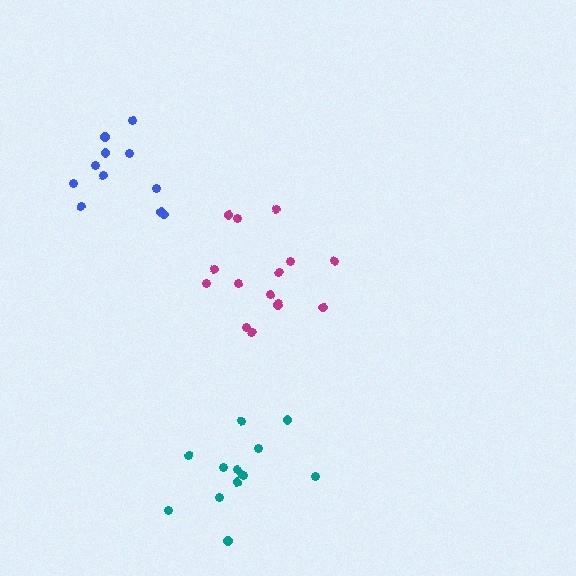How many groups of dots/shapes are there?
There are 3 groups.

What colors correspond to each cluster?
The clusters are colored: magenta, blue, teal.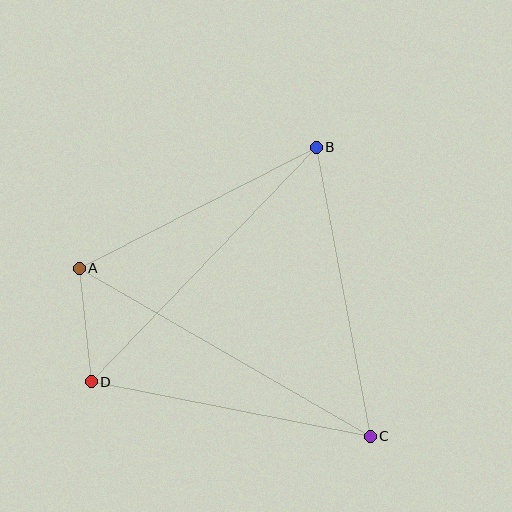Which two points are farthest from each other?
Points A and C are farthest from each other.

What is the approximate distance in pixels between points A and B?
The distance between A and B is approximately 266 pixels.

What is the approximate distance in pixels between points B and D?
The distance between B and D is approximately 325 pixels.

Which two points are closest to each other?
Points A and D are closest to each other.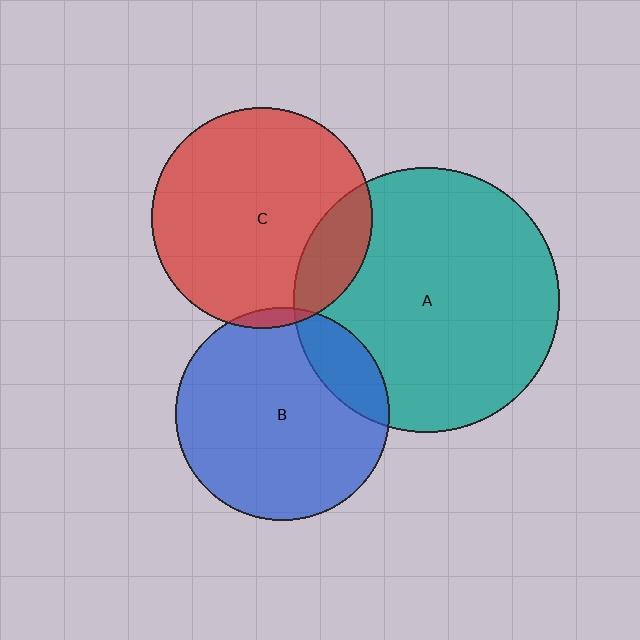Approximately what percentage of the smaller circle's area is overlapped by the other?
Approximately 15%.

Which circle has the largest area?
Circle A (teal).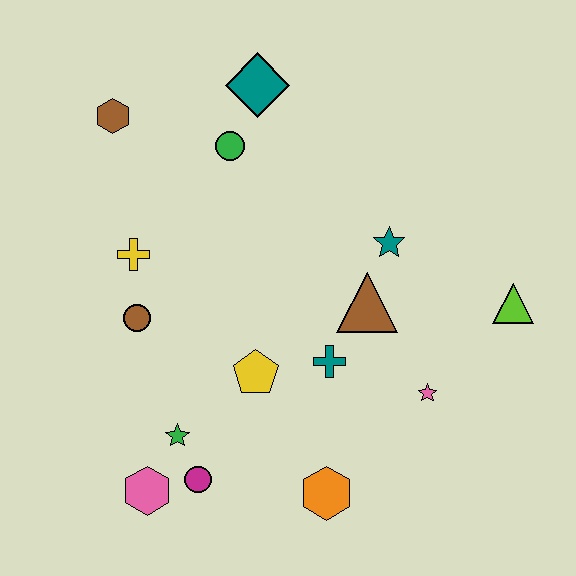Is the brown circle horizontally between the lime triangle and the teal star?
No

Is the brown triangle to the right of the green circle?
Yes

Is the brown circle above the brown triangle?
No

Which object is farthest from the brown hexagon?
The lime triangle is farthest from the brown hexagon.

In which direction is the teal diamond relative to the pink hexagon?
The teal diamond is above the pink hexagon.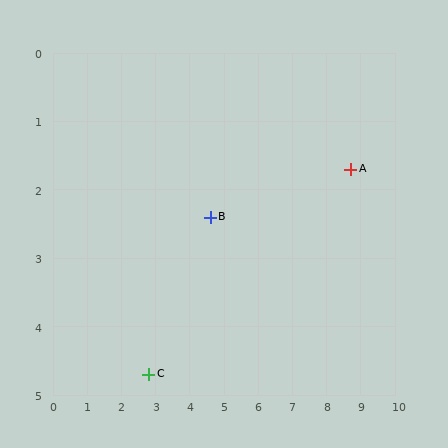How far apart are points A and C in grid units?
Points A and C are about 6.6 grid units apart.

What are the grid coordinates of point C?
Point C is at approximately (2.8, 4.7).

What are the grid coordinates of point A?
Point A is at approximately (8.7, 1.7).